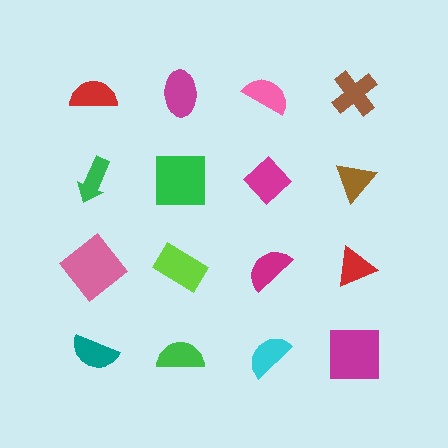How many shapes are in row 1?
4 shapes.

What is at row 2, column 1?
A green arrow.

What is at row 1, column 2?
A magenta ellipse.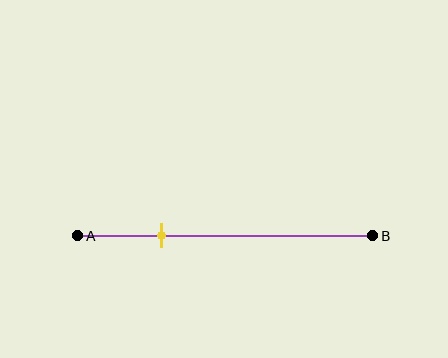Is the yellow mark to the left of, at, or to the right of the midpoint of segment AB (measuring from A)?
The yellow mark is to the left of the midpoint of segment AB.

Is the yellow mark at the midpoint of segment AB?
No, the mark is at about 30% from A, not at the 50% midpoint.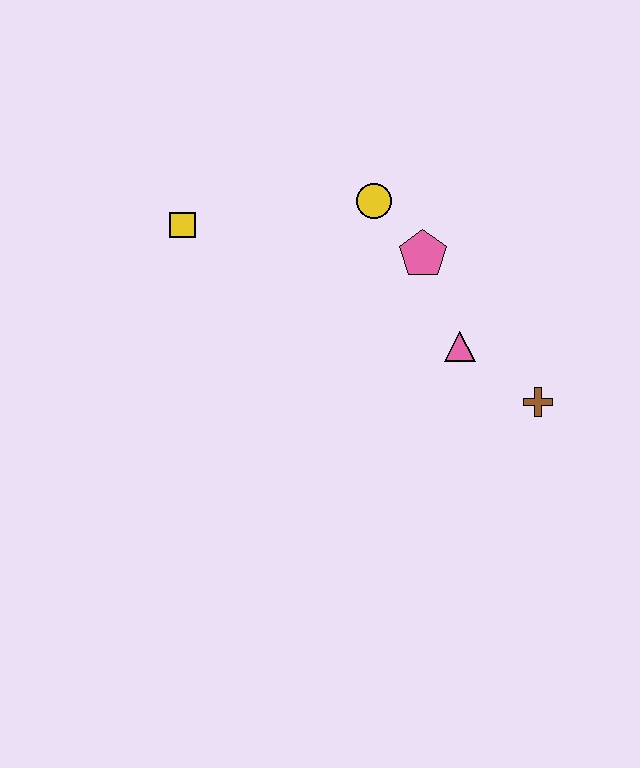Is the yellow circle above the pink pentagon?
Yes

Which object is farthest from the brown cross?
The yellow square is farthest from the brown cross.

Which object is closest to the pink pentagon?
The yellow circle is closest to the pink pentagon.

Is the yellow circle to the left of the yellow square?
No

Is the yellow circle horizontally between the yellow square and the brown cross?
Yes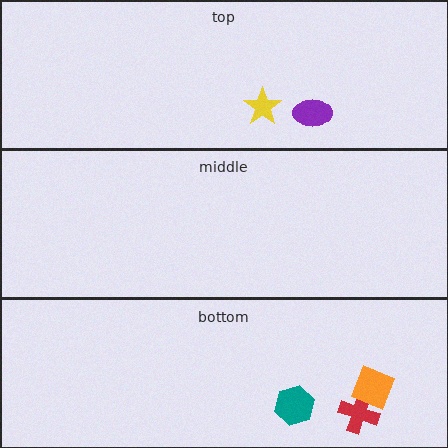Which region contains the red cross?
The bottom region.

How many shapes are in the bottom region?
3.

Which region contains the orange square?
The bottom region.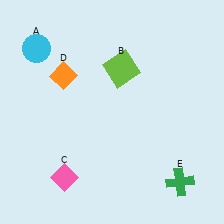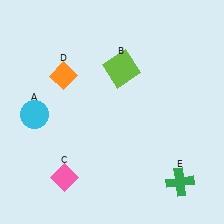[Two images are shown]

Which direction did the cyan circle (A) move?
The cyan circle (A) moved down.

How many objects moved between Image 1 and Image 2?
1 object moved between the two images.